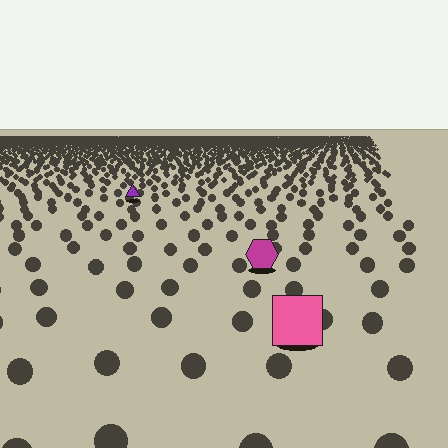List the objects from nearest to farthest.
From nearest to farthest: the pink square, the magenta hexagon, the purple triangle.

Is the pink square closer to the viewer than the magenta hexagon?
Yes. The pink square is closer — you can tell from the texture gradient: the ground texture is coarser near it.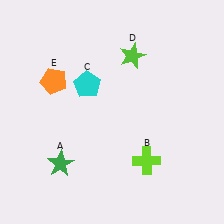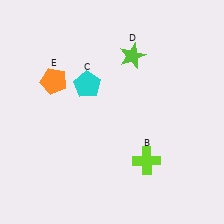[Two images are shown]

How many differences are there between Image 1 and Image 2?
There is 1 difference between the two images.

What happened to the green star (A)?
The green star (A) was removed in Image 2. It was in the bottom-left area of Image 1.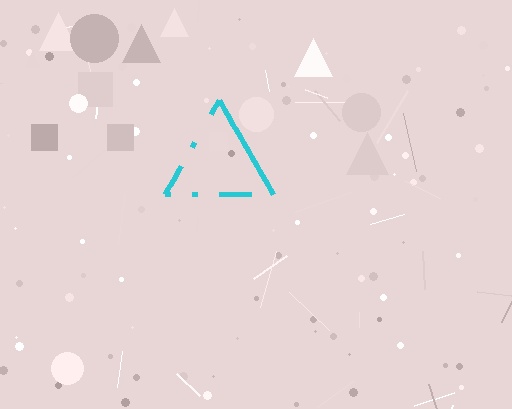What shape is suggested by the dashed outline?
The dashed outline suggests a triangle.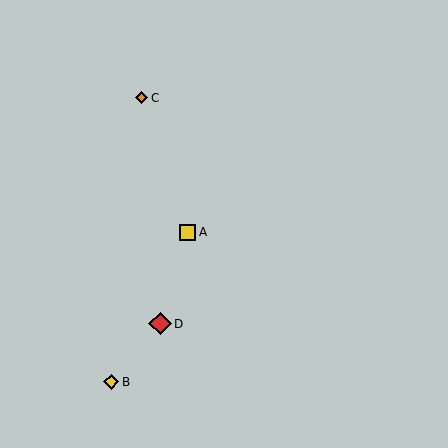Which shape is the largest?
The red diamond (labeled D) is the largest.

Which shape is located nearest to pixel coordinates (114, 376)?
The yellow diamond (labeled B) at (111, 382) is nearest to that location.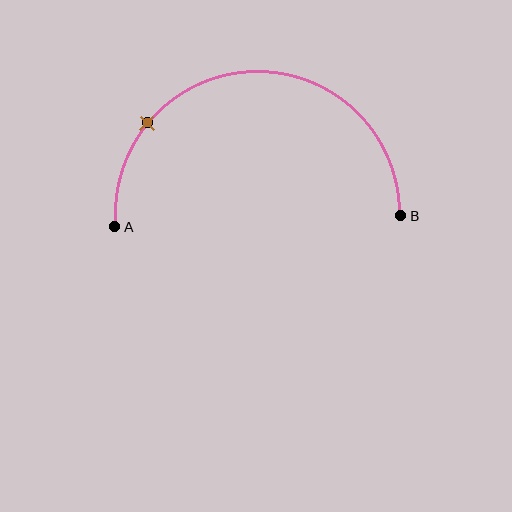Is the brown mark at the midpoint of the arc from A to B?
No. The brown mark lies on the arc but is closer to endpoint A. The arc midpoint would be at the point on the curve equidistant along the arc from both A and B.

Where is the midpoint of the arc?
The arc midpoint is the point on the curve farthest from the straight line joining A and B. It sits above that line.